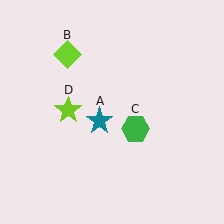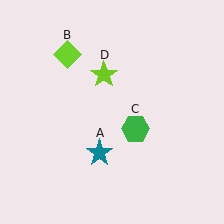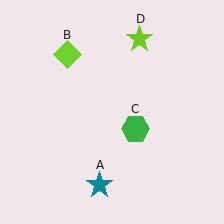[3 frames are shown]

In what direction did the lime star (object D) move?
The lime star (object D) moved up and to the right.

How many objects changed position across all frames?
2 objects changed position: teal star (object A), lime star (object D).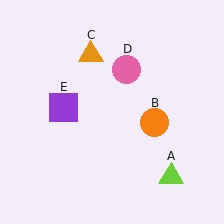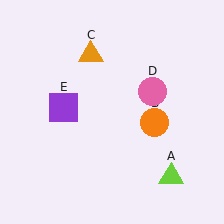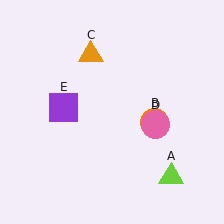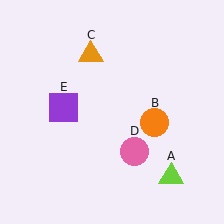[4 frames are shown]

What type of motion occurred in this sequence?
The pink circle (object D) rotated clockwise around the center of the scene.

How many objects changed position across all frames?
1 object changed position: pink circle (object D).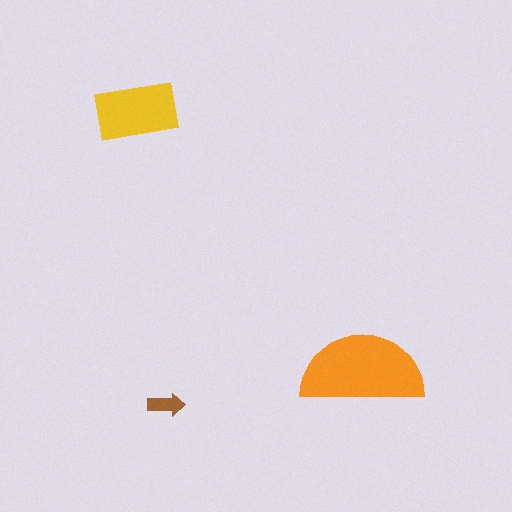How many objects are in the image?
There are 3 objects in the image.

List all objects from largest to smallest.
The orange semicircle, the yellow rectangle, the brown arrow.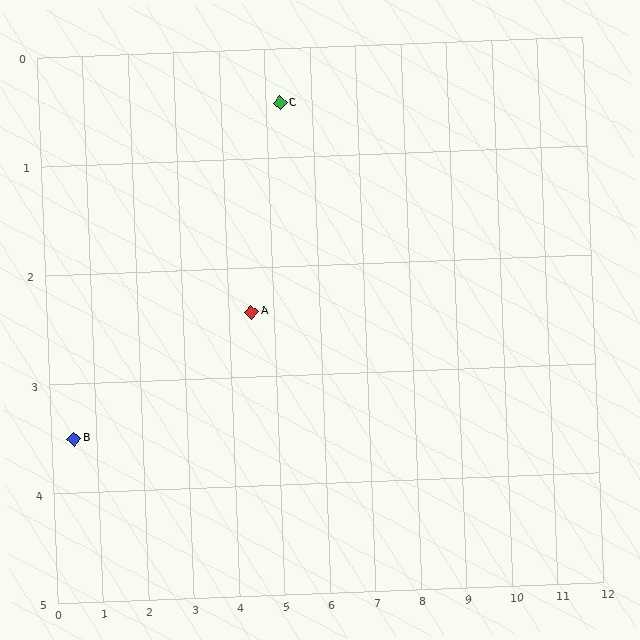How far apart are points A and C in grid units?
Points A and C are about 2.1 grid units apart.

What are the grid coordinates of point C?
Point C is at approximately (5.3, 0.5).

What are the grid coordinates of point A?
Point A is at approximately (4.5, 2.4).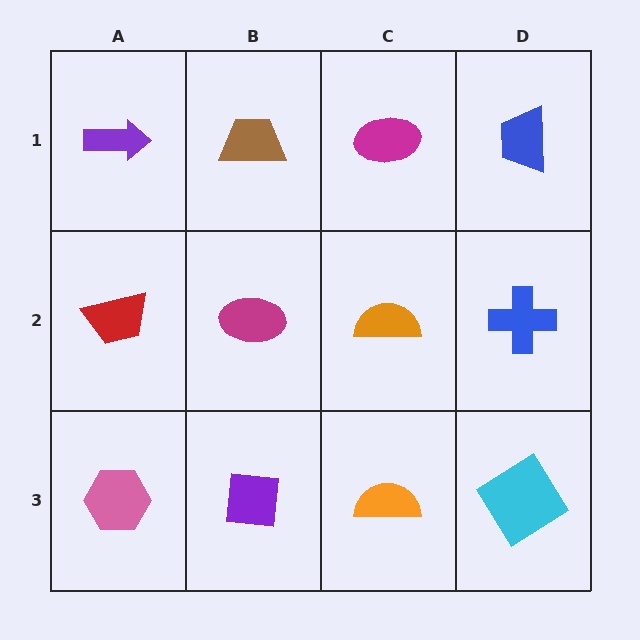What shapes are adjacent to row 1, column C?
An orange semicircle (row 2, column C), a brown trapezoid (row 1, column B), a blue trapezoid (row 1, column D).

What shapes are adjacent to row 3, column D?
A blue cross (row 2, column D), an orange semicircle (row 3, column C).